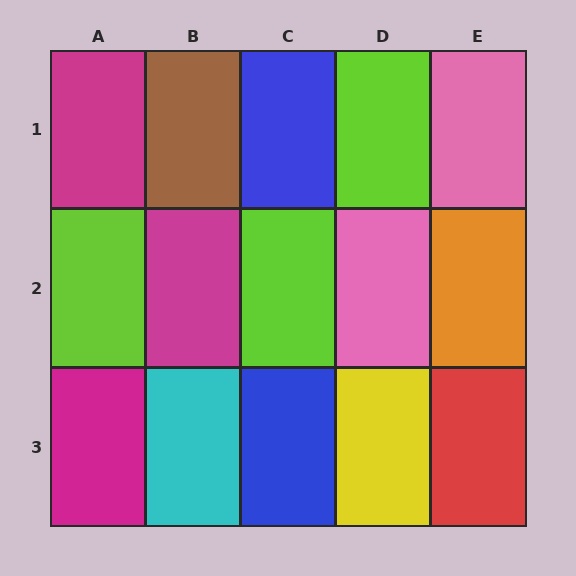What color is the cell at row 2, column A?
Lime.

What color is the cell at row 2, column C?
Lime.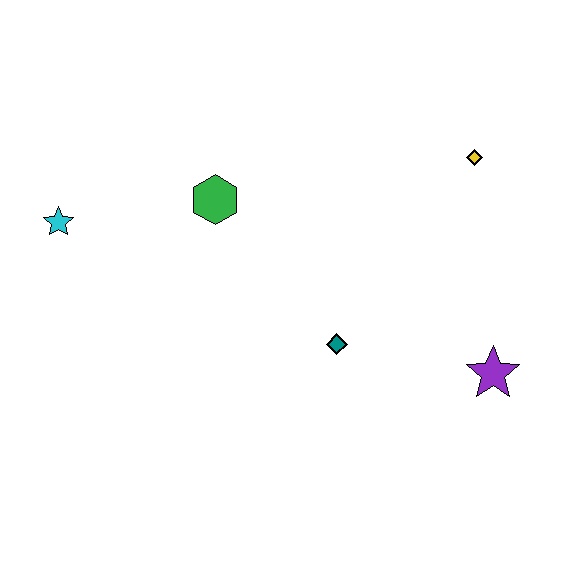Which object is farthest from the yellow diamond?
The cyan star is farthest from the yellow diamond.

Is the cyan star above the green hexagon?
No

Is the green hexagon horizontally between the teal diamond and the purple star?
No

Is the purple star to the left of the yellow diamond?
No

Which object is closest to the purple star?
The teal diamond is closest to the purple star.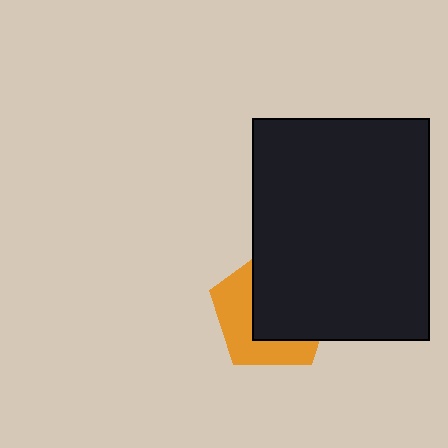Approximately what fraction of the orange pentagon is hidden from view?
Roughly 58% of the orange pentagon is hidden behind the black rectangle.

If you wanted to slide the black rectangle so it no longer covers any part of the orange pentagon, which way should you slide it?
Slide it toward the upper-right — that is the most direct way to separate the two shapes.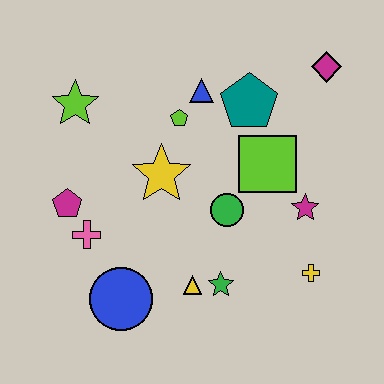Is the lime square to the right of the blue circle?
Yes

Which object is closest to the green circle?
The lime square is closest to the green circle.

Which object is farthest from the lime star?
The yellow cross is farthest from the lime star.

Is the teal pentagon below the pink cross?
No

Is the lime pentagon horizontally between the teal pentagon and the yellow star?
Yes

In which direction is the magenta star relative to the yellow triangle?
The magenta star is to the right of the yellow triangle.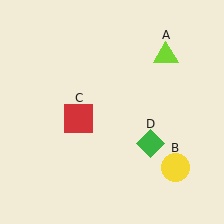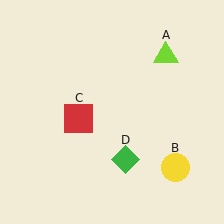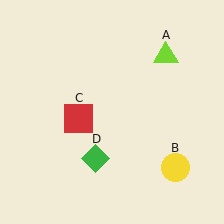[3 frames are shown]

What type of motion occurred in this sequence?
The green diamond (object D) rotated clockwise around the center of the scene.